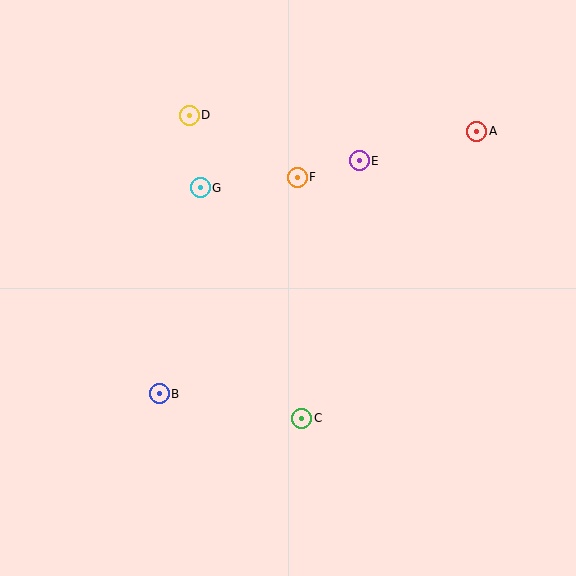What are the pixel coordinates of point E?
Point E is at (359, 161).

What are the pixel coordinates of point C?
Point C is at (302, 418).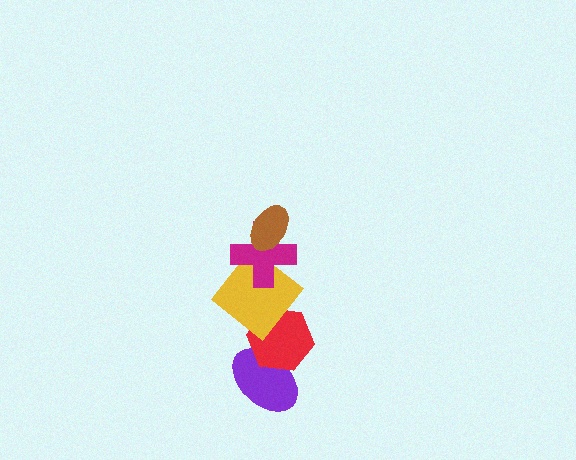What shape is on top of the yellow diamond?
The magenta cross is on top of the yellow diamond.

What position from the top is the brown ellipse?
The brown ellipse is 1st from the top.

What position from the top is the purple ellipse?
The purple ellipse is 5th from the top.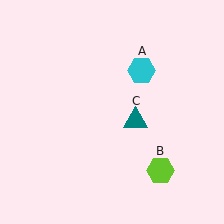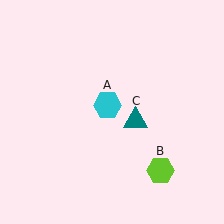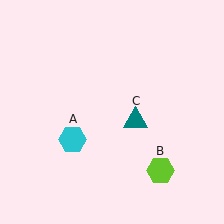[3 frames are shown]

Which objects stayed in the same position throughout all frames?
Lime hexagon (object B) and teal triangle (object C) remained stationary.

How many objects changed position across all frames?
1 object changed position: cyan hexagon (object A).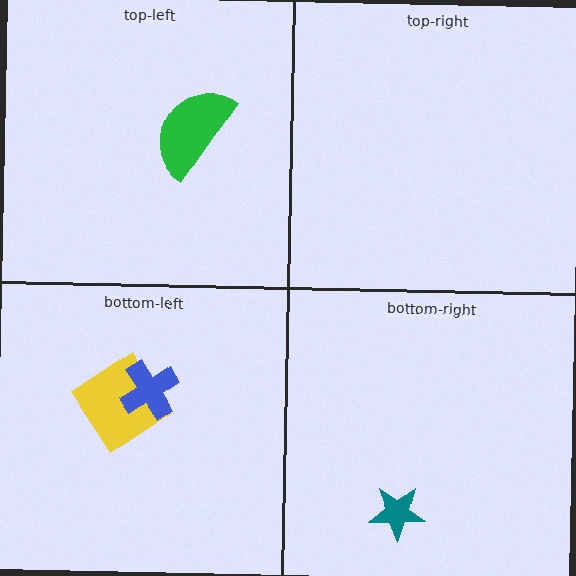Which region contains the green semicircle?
The top-left region.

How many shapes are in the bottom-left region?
2.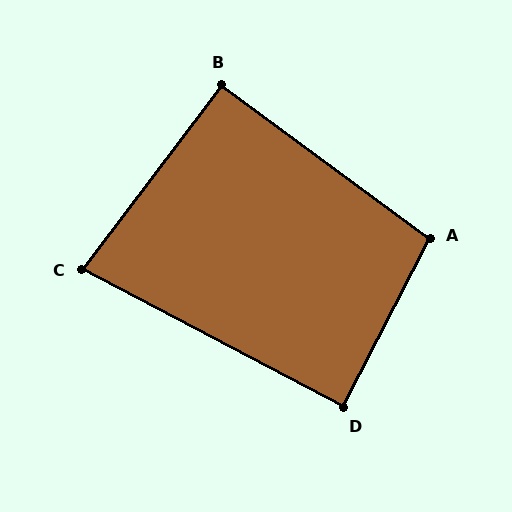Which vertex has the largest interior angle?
A, at approximately 99 degrees.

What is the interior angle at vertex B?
Approximately 91 degrees (approximately right).